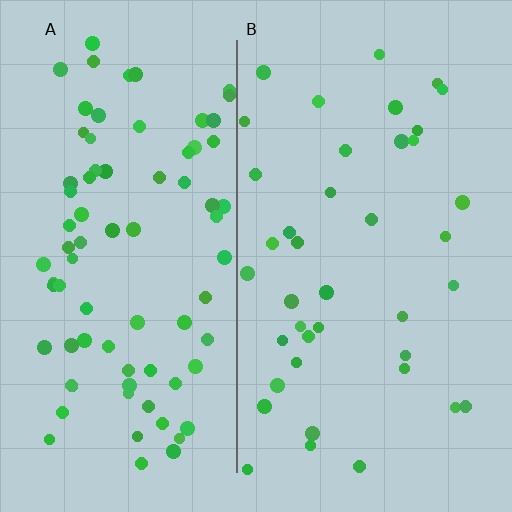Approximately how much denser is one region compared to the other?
Approximately 2.0× — region A over region B.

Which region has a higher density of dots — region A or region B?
A (the left).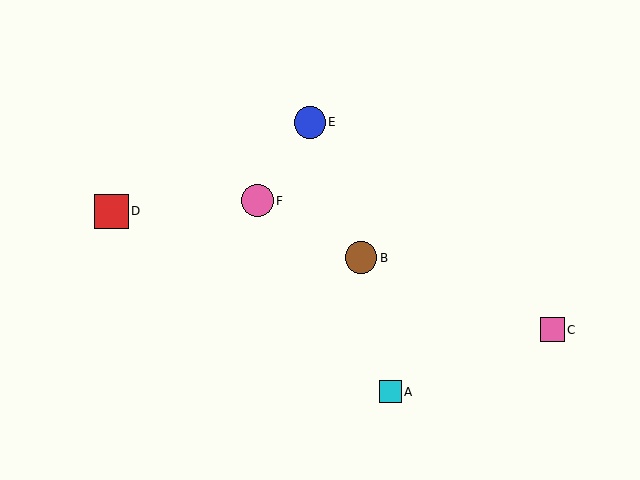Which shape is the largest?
The red square (labeled D) is the largest.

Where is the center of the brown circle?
The center of the brown circle is at (361, 258).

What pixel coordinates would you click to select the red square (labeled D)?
Click at (111, 211) to select the red square D.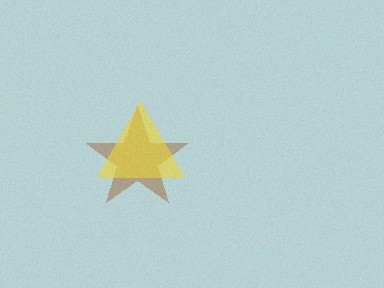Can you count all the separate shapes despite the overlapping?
Yes, there are 2 separate shapes.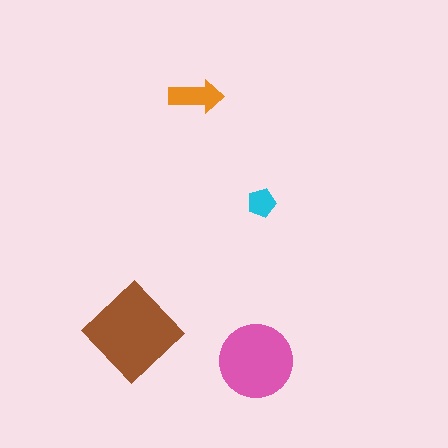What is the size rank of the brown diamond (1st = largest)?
1st.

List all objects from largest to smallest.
The brown diamond, the pink circle, the orange arrow, the cyan pentagon.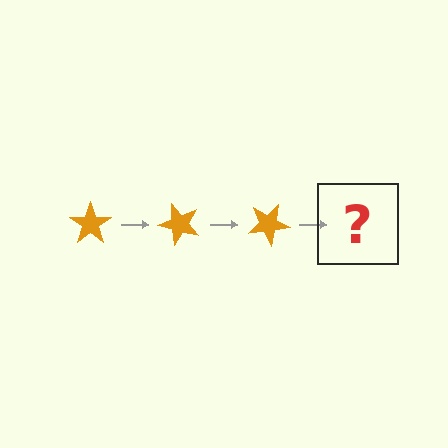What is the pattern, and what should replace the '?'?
The pattern is that the star rotates 50 degrees each step. The '?' should be an orange star rotated 150 degrees.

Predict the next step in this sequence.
The next step is an orange star rotated 150 degrees.